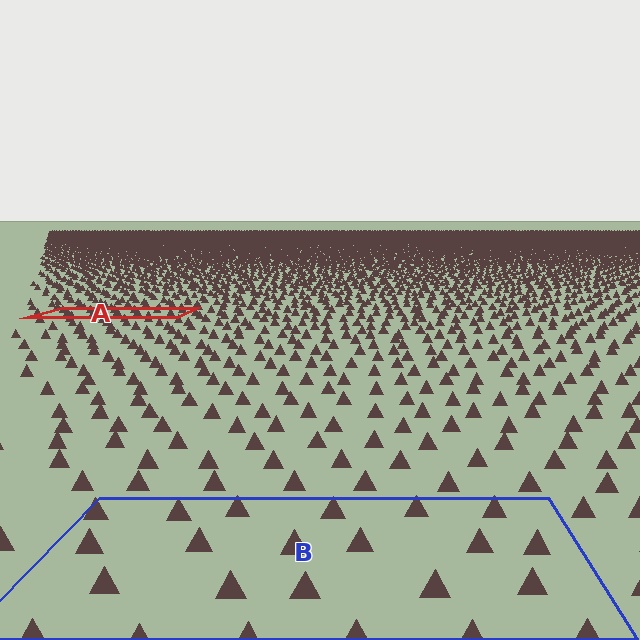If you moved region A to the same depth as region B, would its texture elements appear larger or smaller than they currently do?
They would appear larger. At a closer depth, the same texture elements are projected at a bigger on-screen size.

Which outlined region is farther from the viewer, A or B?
Region A is farther from the viewer — the texture elements inside it appear smaller and more densely packed.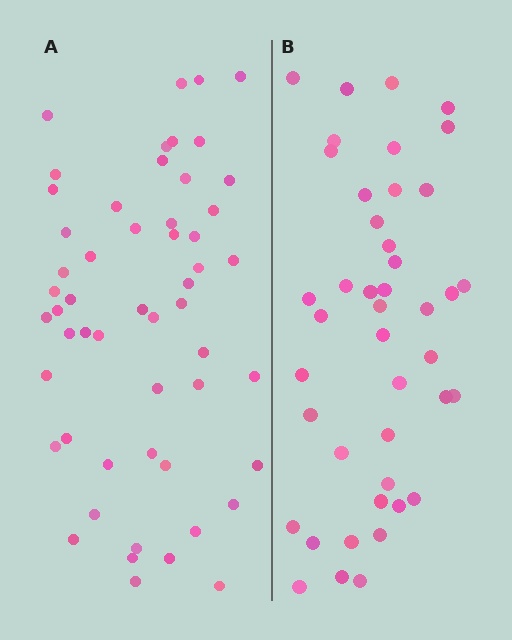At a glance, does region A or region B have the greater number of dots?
Region A (the left region) has more dots.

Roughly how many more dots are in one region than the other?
Region A has roughly 12 or so more dots than region B.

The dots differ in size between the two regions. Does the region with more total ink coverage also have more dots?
No. Region B has more total ink coverage because its dots are larger, but region A actually contains more individual dots. Total area can be misleading — the number of items is what matters here.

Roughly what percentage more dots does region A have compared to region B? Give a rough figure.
About 25% more.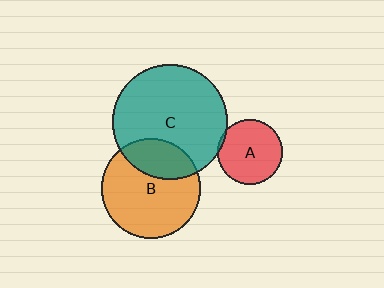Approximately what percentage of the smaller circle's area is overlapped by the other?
Approximately 30%.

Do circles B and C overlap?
Yes.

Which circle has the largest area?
Circle C (teal).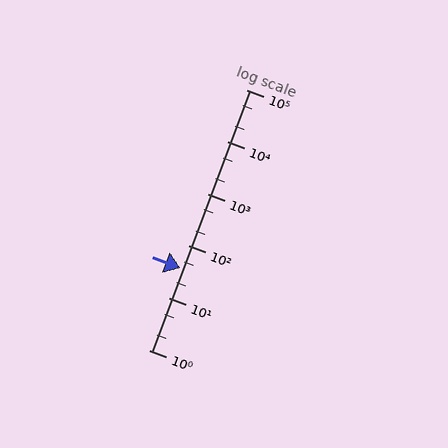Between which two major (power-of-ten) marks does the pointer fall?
The pointer is between 10 and 100.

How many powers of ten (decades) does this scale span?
The scale spans 5 decades, from 1 to 100000.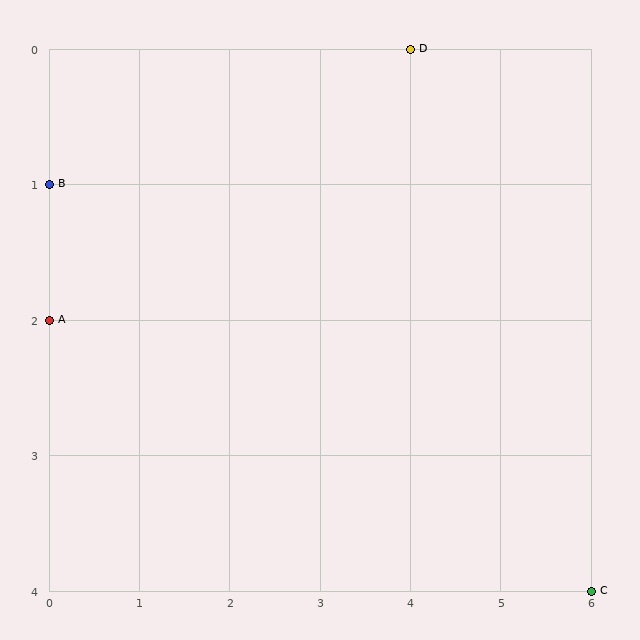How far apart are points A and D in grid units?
Points A and D are 4 columns and 2 rows apart (about 4.5 grid units diagonally).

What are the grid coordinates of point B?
Point B is at grid coordinates (0, 1).